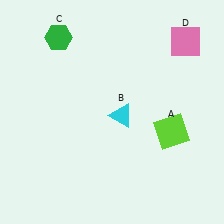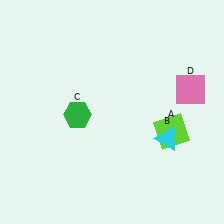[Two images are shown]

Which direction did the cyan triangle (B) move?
The cyan triangle (B) moved right.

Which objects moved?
The objects that moved are: the cyan triangle (B), the green hexagon (C), the pink square (D).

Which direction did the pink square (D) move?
The pink square (D) moved down.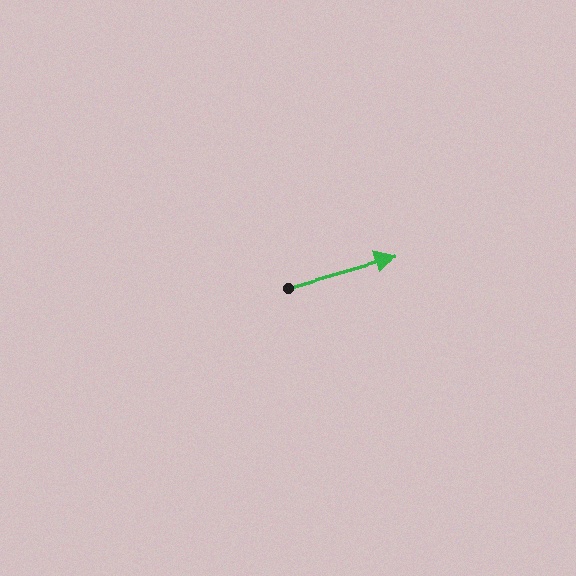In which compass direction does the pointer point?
East.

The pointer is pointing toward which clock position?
Roughly 2 o'clock.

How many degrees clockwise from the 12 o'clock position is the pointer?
Approximately 74 degrees.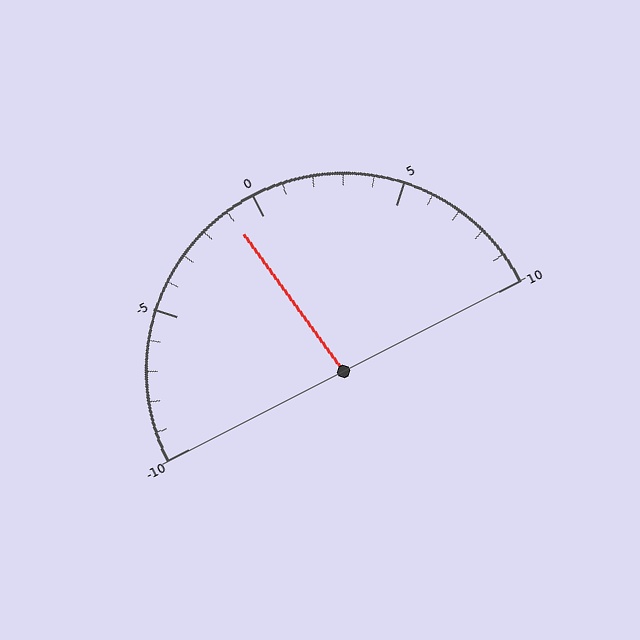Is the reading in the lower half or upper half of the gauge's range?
The reading is in the lower half of the range (-10 to 10).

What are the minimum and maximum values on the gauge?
The gauge ranges from -10 to 10.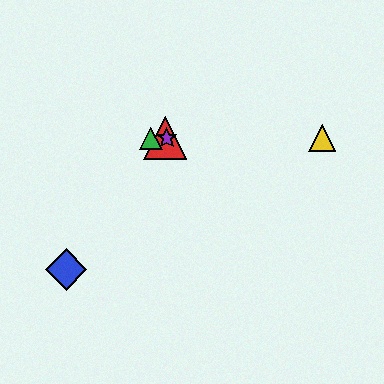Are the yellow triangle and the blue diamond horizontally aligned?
No, the yellow triangle is at y≈138 and the blue diamond is at y≈269.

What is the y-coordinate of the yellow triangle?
The yellow triangle is at y≈138.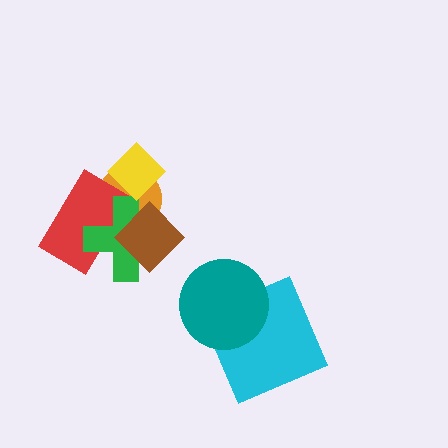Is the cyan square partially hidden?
Yes, it is partially covered by another shape.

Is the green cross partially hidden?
Yes, it is partially covered by another shape.